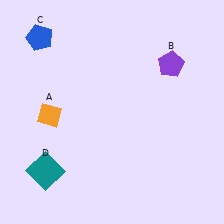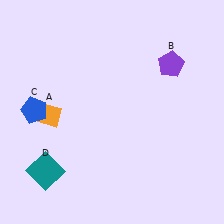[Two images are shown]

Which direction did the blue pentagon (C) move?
The blue pentagon (C) moved down.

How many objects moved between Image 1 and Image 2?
1 object moved between the two images.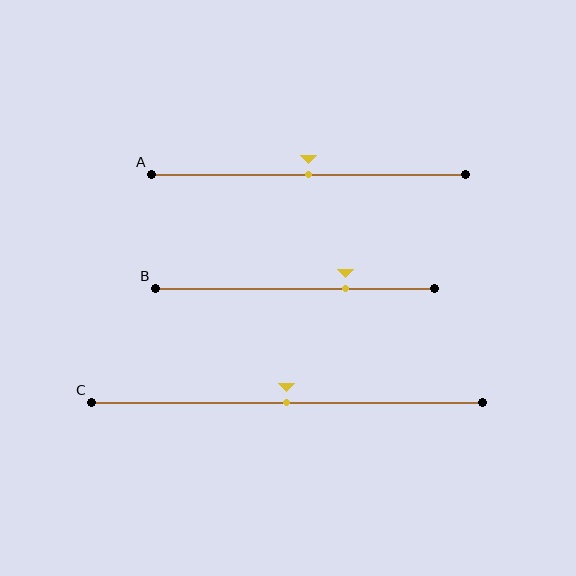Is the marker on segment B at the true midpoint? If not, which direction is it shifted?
No, the marker on segment B is shifted to the right by about 18% of the segment length.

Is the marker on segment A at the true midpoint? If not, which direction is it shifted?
Yes, the marker on segment A is at the true midpoint.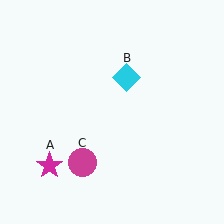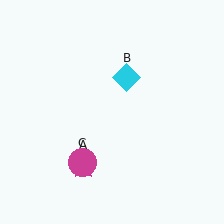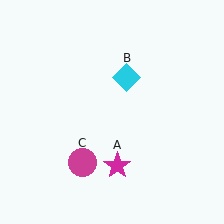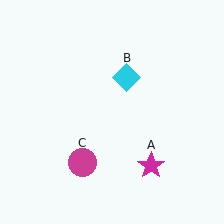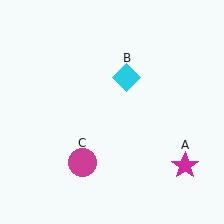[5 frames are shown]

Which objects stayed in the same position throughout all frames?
Cyan diamond (object B) and magenta circle (object C) remained stationary.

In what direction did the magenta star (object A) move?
The magenta star (object A) moved right.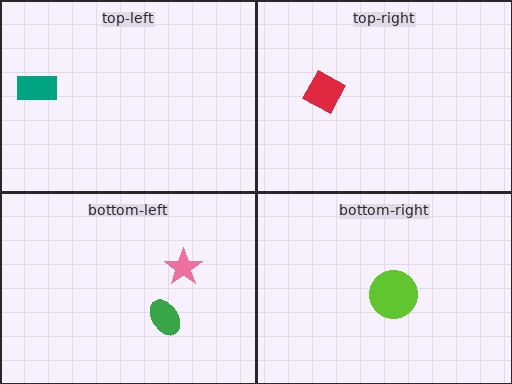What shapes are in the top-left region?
The teal rectangle.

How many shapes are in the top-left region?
1.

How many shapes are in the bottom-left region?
2.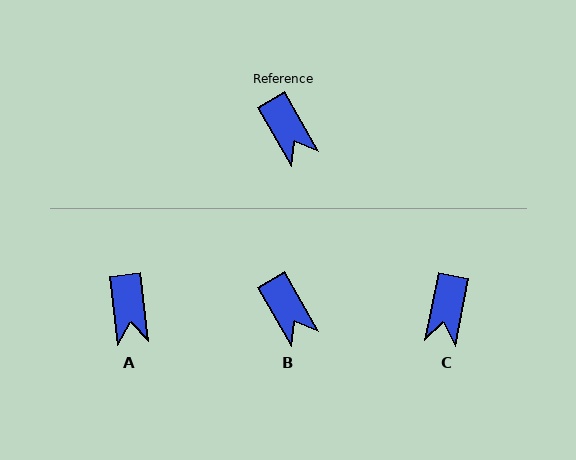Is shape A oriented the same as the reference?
No, it is off by about 23 degrees.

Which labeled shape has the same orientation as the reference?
B.